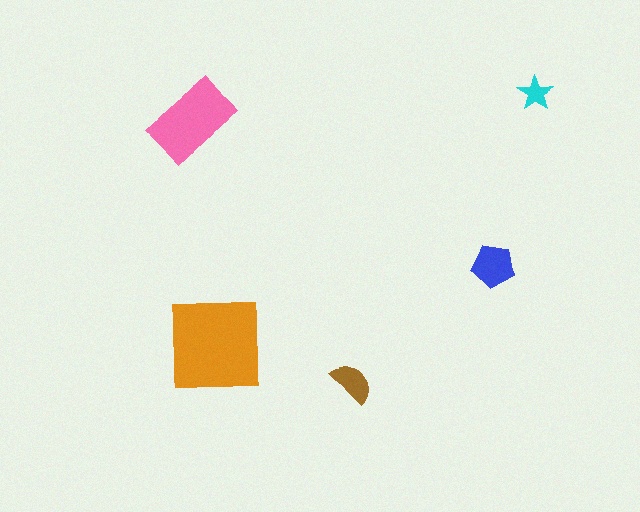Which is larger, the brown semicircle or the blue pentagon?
The blue pentagon.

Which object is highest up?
The cyan star is topmost.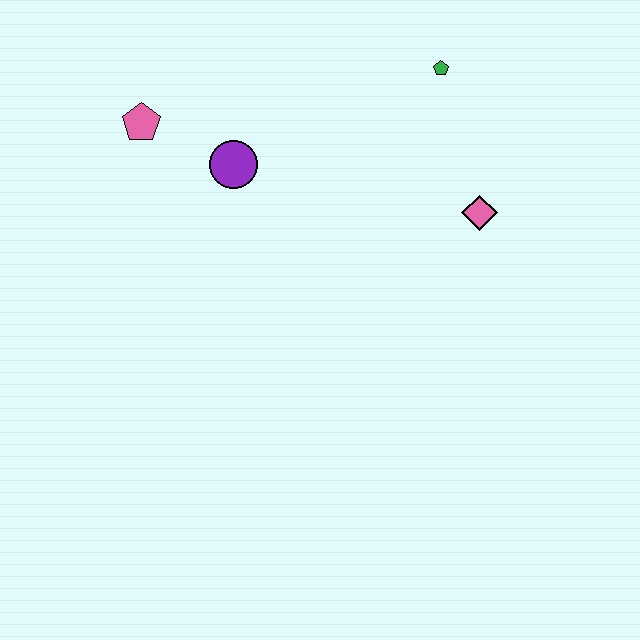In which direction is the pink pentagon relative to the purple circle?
The pink pentagon is to the left of the purple circle.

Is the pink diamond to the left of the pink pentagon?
No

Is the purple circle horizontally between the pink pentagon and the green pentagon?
Yes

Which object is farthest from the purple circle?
The pink diamond is farthest from the purple circle.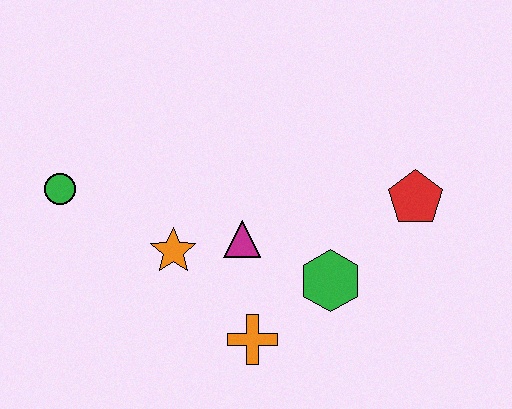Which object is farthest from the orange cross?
The green circle is farthest from the orange cross.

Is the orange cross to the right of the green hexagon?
No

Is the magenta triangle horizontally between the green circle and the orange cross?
Yes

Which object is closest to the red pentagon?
The green hexagon is closest to the red pentagon.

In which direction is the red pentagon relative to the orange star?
The red pentagon is to the right of the orange star.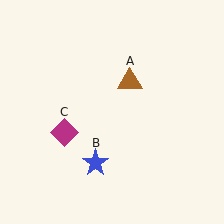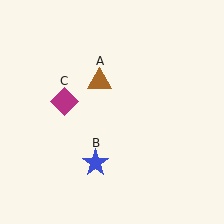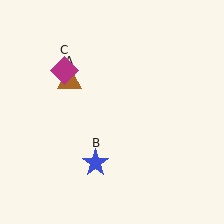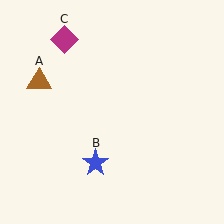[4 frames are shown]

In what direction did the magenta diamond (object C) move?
The magenta diamond (object C) moved up.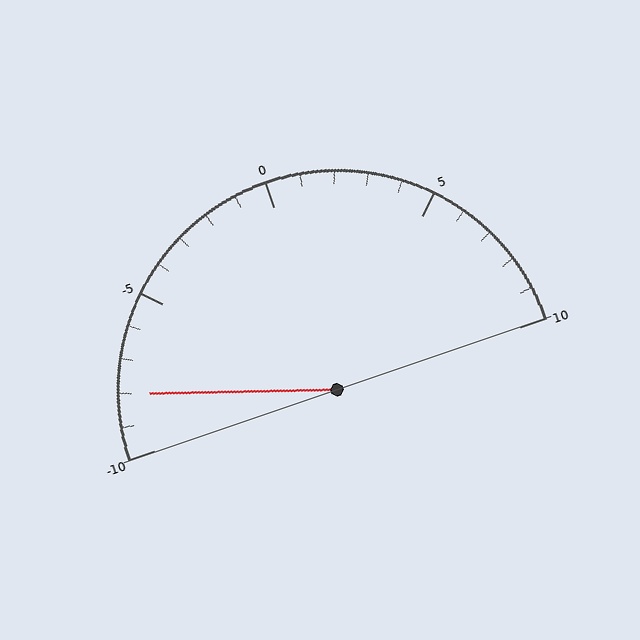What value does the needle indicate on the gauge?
The needle indicates approximately -8.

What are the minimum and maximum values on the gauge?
The gauge ranges from -10 to 10.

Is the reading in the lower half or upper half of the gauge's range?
The reading is in the lower half of the range (-10 to 10).